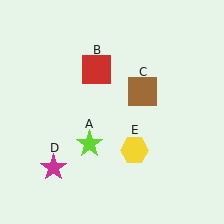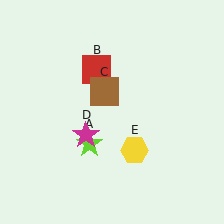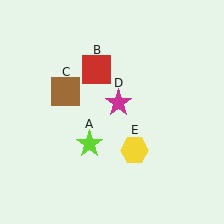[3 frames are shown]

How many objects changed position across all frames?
2 objects changed position: brown square (object C), magenta star (object D).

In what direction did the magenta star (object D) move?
The magenta star (object D) moved up and to the right.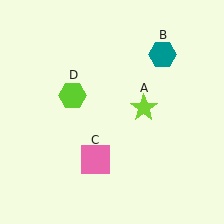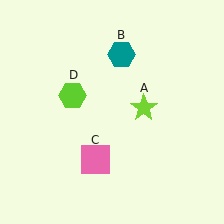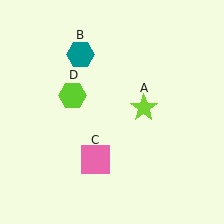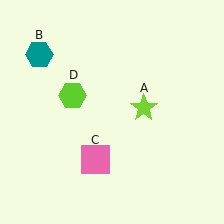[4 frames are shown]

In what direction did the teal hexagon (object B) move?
The teal hexagon (object B) moved left.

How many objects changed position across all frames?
1 object changed position: teal hexagon (object B).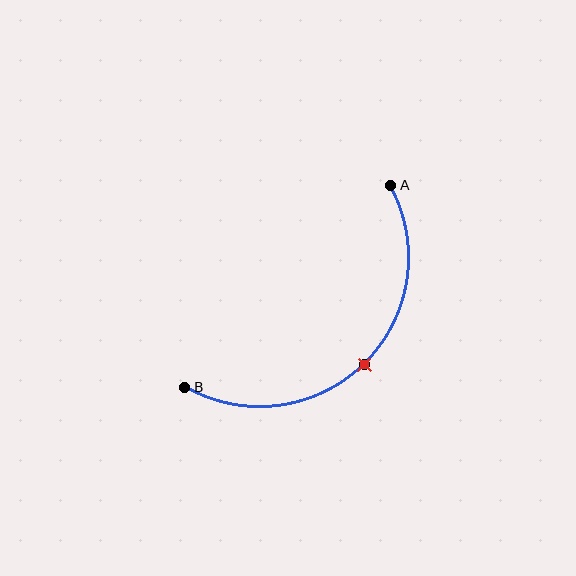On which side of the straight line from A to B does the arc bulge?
The arc bulges below and to the right of the straight line connecting A and B.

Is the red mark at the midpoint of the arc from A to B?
Yes. The red mark lies on the arc at equal arc-length from both A and B — it is the arc midpoint.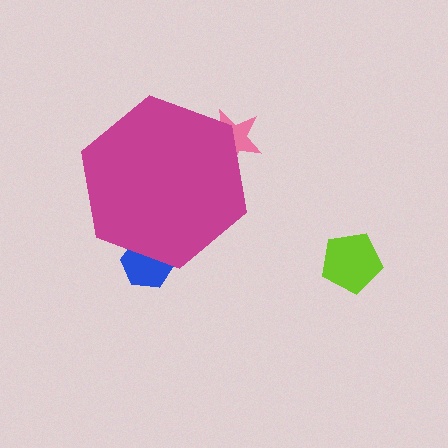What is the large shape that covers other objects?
A magenta hexagon.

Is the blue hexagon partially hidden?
Yes, the blue hexagon is partially hidden behind the magenta hexagon.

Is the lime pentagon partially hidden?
No, the lime pentagon is fully visible.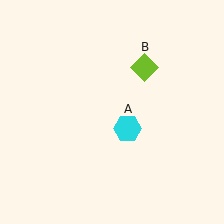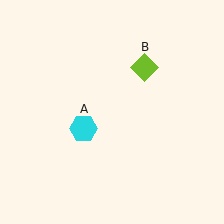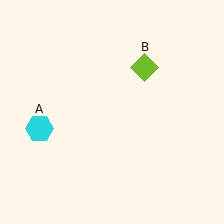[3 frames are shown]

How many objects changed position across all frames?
1 object changed position: cyan hexagon (object A).